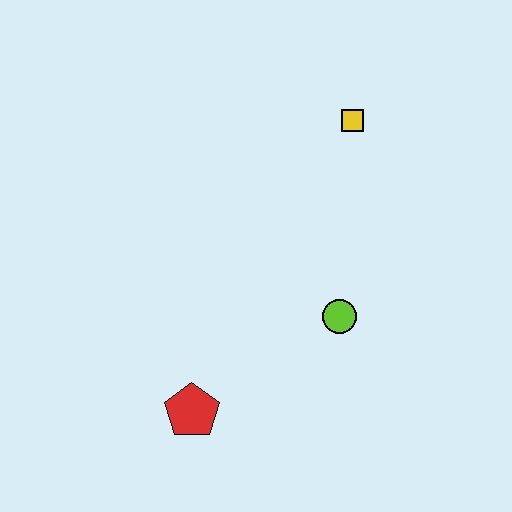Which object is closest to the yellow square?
The lime circle is closest to the yellow square.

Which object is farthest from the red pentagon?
The yellow square is farthest from the red pentagon.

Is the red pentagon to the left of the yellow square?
Yes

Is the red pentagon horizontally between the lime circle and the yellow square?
No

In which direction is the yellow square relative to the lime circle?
The yellow square is above the lime circle.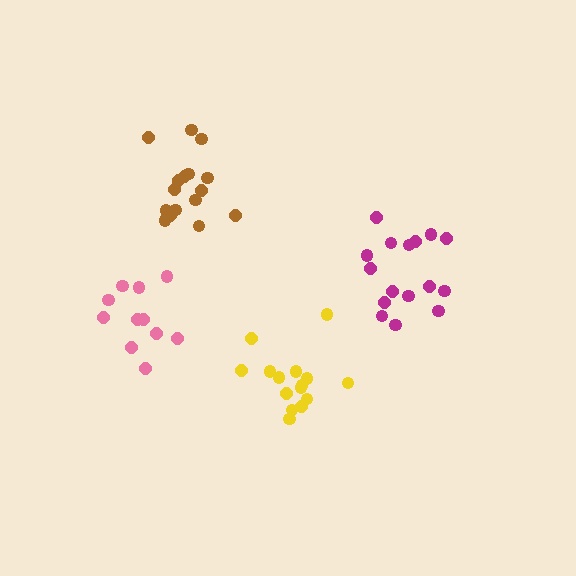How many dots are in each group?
Group 1: 16 dots, Group 2: 16 dots, Group 3: 11 dots, Group 4: 15 dots (58 total).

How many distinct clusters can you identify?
There are 4 distinct clusters.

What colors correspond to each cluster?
The clusters are colored: brown, magenta, pink, yellow.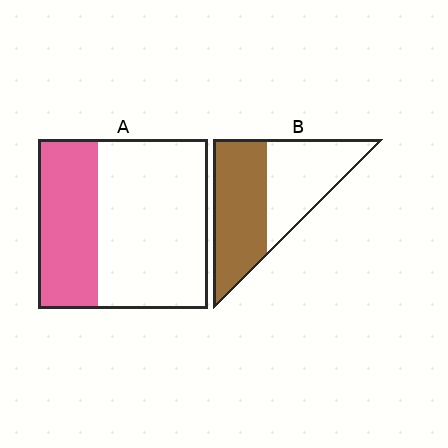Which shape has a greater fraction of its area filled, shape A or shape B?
Shape B.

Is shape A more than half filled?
No.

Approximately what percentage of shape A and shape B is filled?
A is approximately 35% and B is approximately 55%.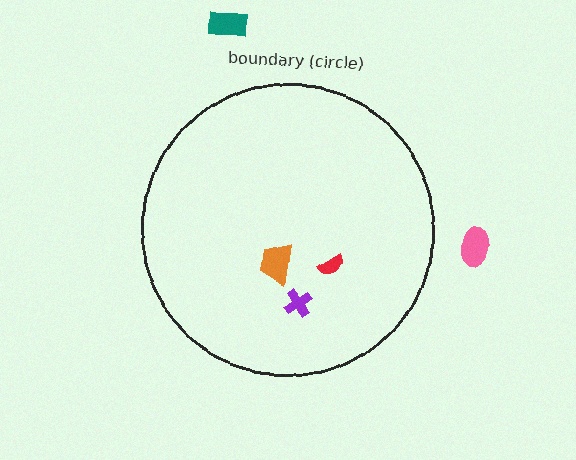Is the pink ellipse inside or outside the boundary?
Outside.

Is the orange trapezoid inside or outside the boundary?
Inside.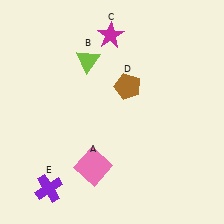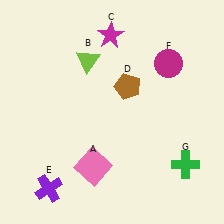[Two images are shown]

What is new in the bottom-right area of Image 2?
A green cross (G) was added in the bottom-right area of Image 2.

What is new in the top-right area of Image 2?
A magenta circle (F) was added in the top-right area of Image 2.